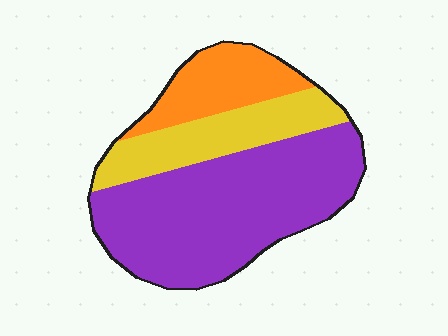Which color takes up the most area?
Purple, at roughly 60%.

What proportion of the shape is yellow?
Yellow covers 23% of the shape.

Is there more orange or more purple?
Purple.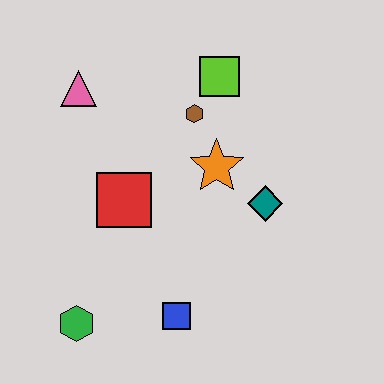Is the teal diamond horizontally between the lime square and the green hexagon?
No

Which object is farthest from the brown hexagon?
The green hexagon is farthest from the brown hexagon.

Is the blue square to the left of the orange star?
Yes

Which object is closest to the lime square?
The brown hexagon is closest to the lime square.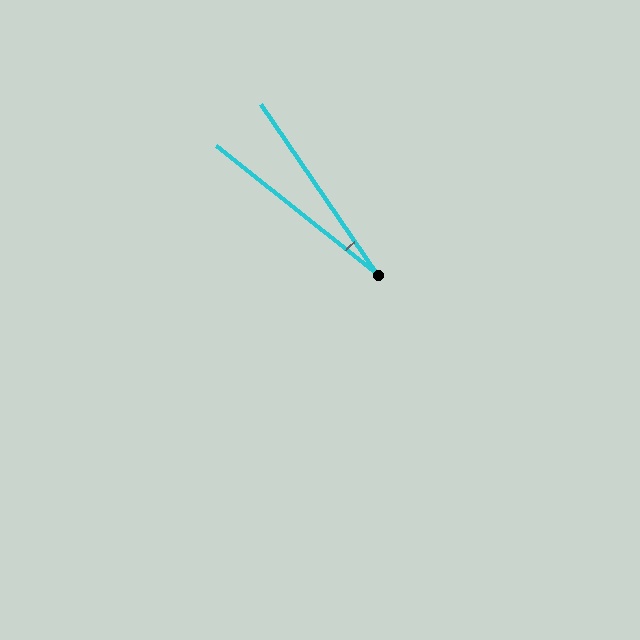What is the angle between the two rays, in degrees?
Approximately 17 degrees.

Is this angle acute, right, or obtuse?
It is acute.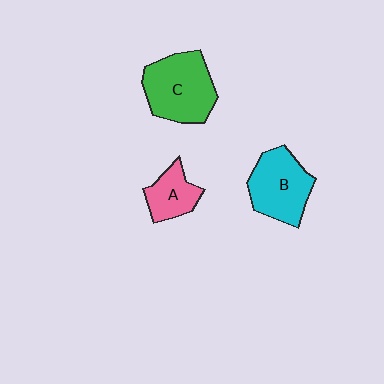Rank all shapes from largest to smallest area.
From largest to smallest: C (green), B (cyan), A (pink).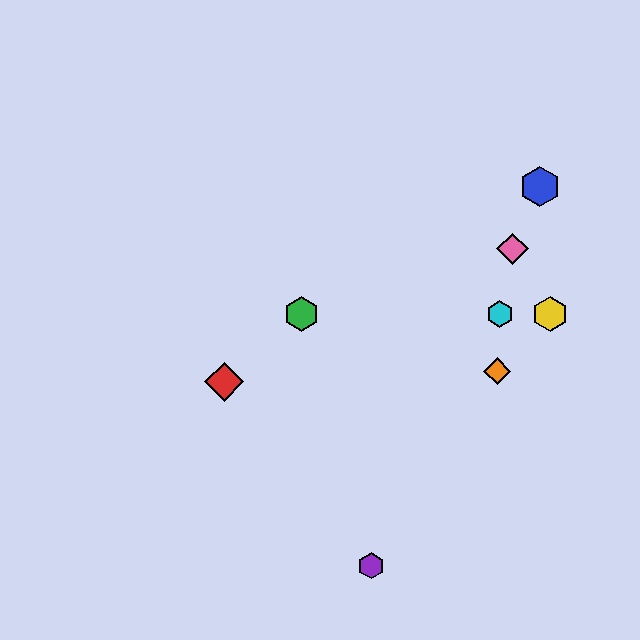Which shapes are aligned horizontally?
The green hexagon, the yellow hexagon, the cyan hexagon are aligned horizontally.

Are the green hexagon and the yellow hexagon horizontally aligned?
Yes, both are at y≈314.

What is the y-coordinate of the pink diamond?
The pink diamond is at y≈249.